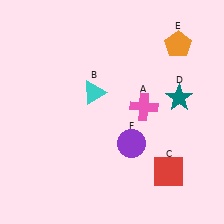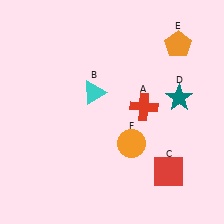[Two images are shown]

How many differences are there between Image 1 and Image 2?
There are 2 differences between the two images.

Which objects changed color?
A changed from pink to red. F changed from purple to orange.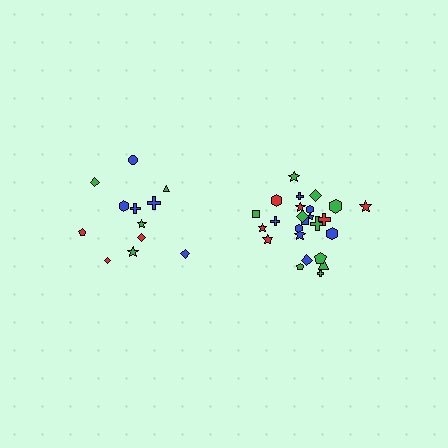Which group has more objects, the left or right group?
The right group.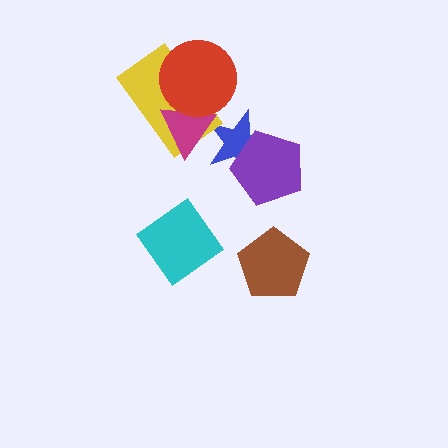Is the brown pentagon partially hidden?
No, no other shape covers it.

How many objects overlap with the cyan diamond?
0 objects overlap with the cyan diamond.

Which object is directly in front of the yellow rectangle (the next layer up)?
The magenta triangle is directly in front of the yellow rectangle.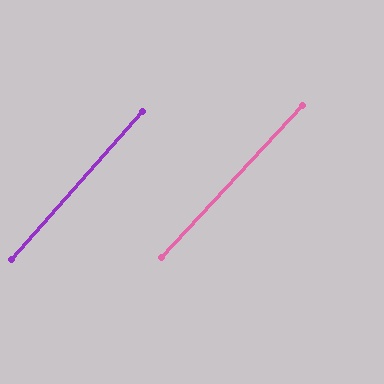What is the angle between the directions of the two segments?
Approximately 1 degree.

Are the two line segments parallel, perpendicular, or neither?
Parallel — their directions differ by only 1.1°.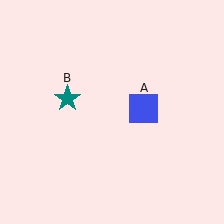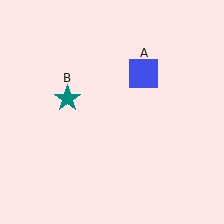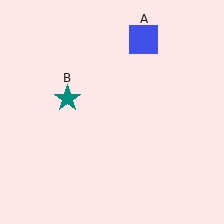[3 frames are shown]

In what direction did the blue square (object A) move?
The blue square (object A) moved up.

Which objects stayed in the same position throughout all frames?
Teal star (object B) remained stationary.